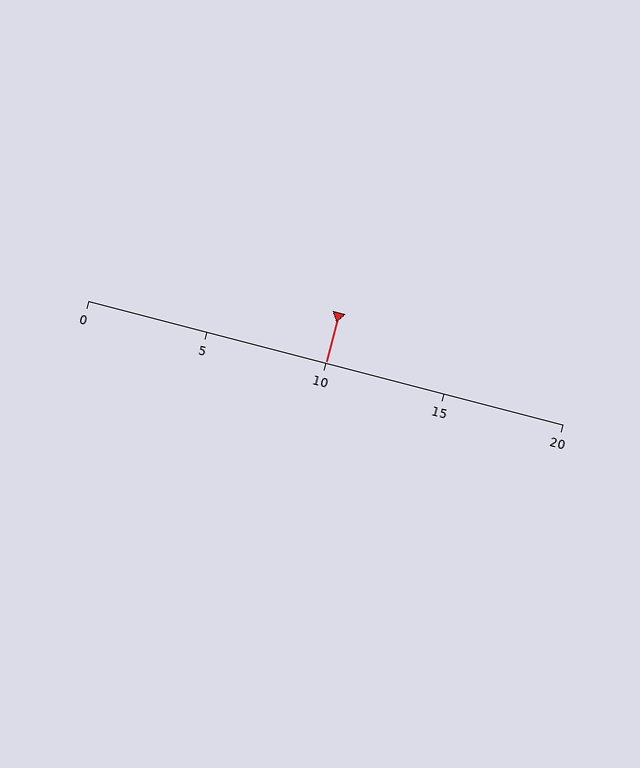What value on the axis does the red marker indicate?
The marker indicates approximately 10.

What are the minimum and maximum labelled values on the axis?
The axis runs from 0 to 20.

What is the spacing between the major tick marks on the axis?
The major ticks are spaced 5 apart.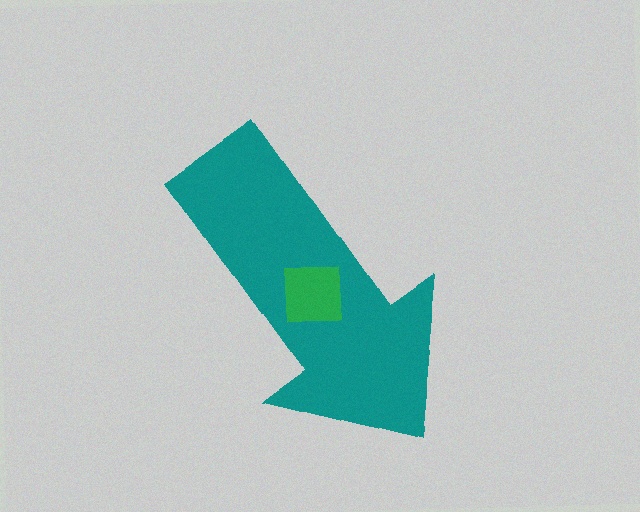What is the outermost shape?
The teal arrow.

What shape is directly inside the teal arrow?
The green square.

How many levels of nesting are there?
2.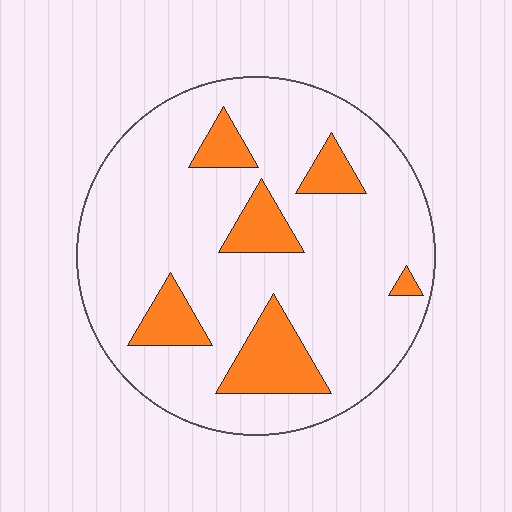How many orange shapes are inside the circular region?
6.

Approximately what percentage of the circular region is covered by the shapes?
Approximately 15%.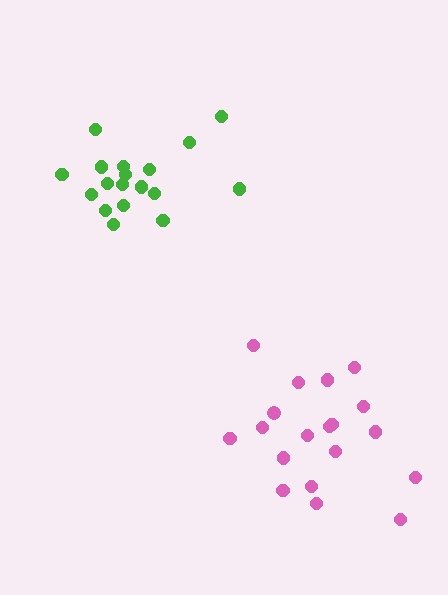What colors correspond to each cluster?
The clusters are colored: pink, green.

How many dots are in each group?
Group 1: 19 dots, Group 2: 18 dots (37 total).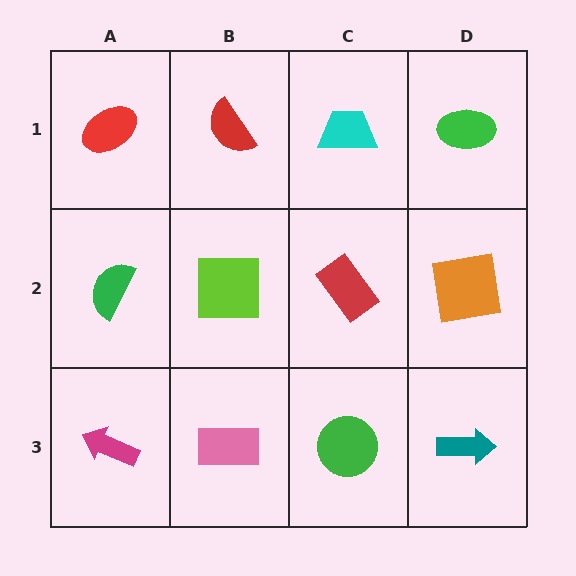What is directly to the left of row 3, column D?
A green circle.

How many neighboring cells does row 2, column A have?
3.